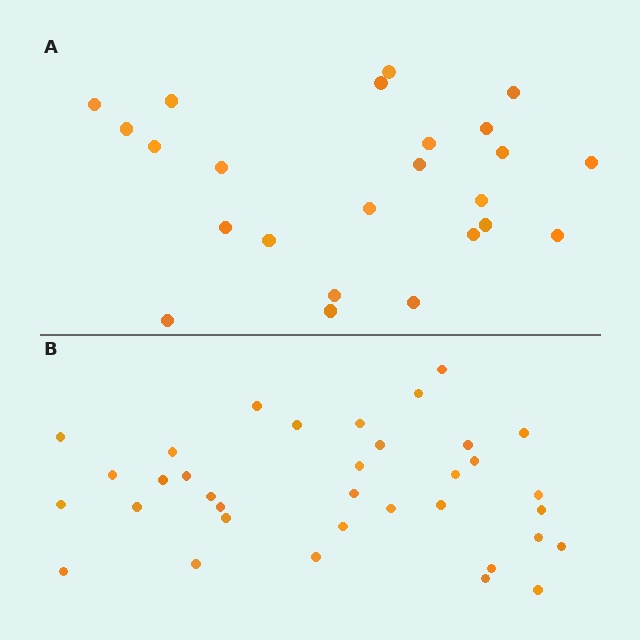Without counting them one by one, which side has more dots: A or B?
Region B (the bottom region) has more dots.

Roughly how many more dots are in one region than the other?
Region B has roughly 12 or so more dots than region A.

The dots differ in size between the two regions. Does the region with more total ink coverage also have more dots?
No. Region A has more total ink coverage because its dots are larger, but region B actually contains more individual dots. Total area can be misleading — the number of items is what matters here.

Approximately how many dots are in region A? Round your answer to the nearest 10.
About 20 dots. (The exact count is 24, which rounds to 20.)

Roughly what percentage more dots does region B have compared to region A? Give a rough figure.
About 45% more.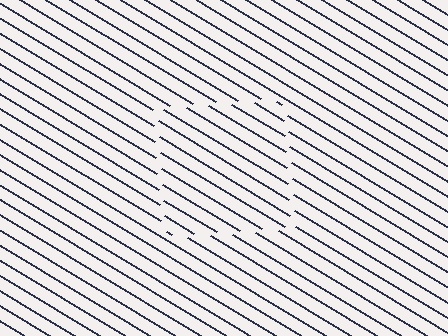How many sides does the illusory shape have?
4 sides — the line-ends trace a square.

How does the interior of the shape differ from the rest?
The interior of the shape contains the same grating, shifted by half a period — the contour is defined by the phase discontinuity where line-ends from the inner and outer gratings abut.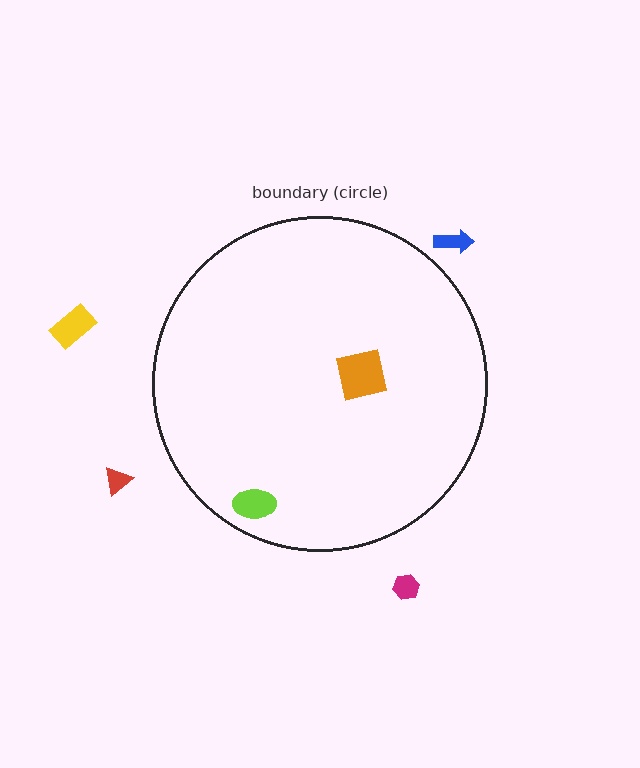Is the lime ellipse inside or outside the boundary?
Inside.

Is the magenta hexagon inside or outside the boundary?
Outside.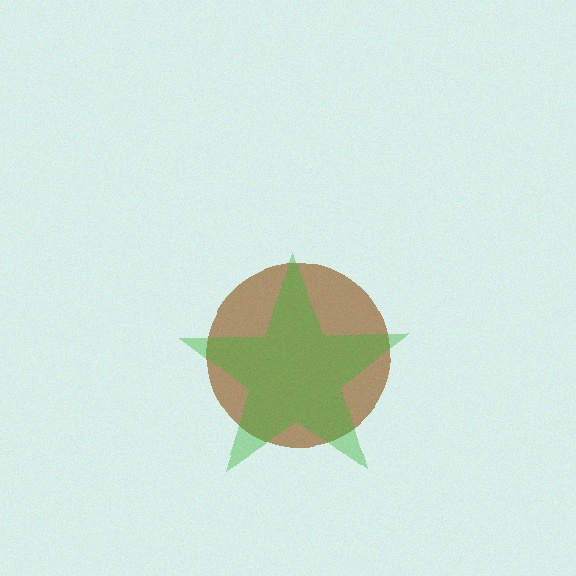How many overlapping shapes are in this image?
There are 2 overlapping shapes in the image.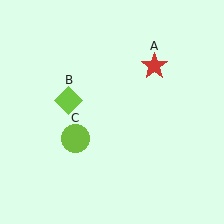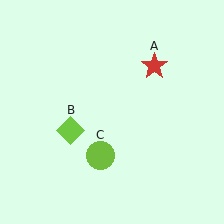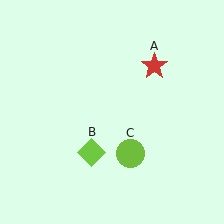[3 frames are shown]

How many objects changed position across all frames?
2 objects changed position: lime diamond (object B), lime circle (object C).